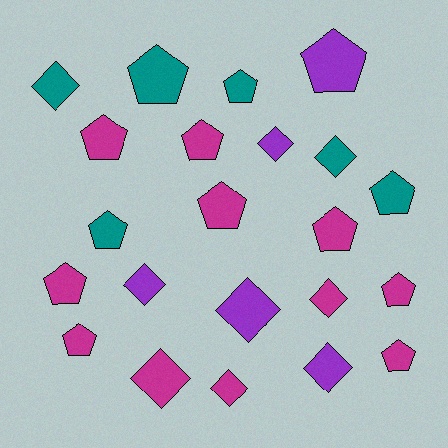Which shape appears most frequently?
Pentagon, with 13 objects.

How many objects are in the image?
There are 22 objects.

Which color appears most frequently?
Magenta, with 11 objects.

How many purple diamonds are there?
There are 4 purple diamonds.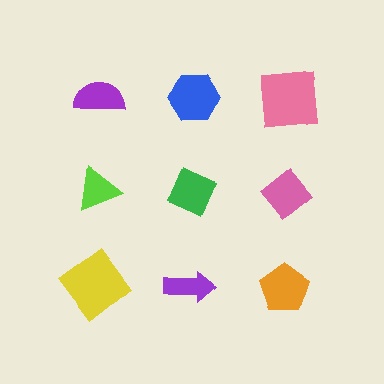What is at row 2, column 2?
A green diamond.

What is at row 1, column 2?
A blue hexagon.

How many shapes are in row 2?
3 shapes.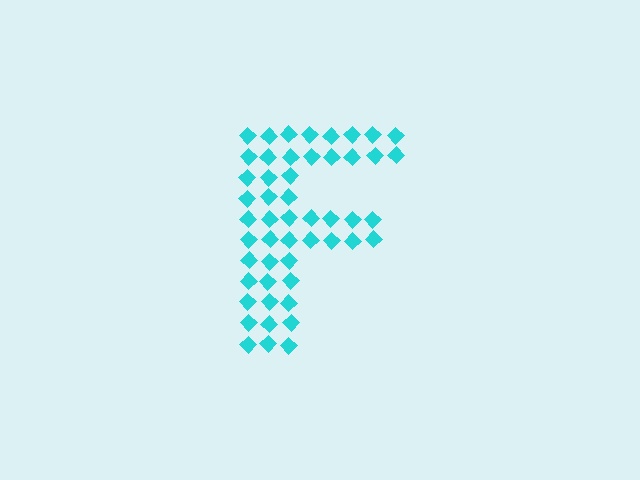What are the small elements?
The small elements are diamonds.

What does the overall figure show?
The overall figure shows the letter F.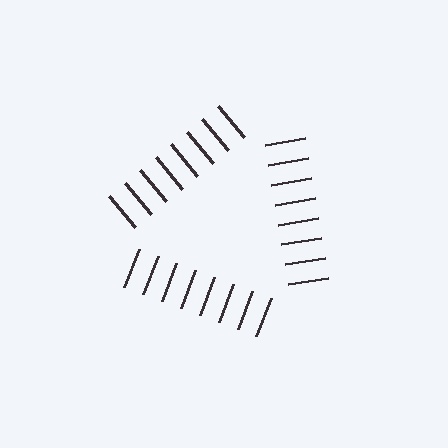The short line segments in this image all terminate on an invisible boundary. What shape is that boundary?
An illusory triangle — the line segments terminate on its edges but no continuous stroke is drawn.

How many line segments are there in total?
24 — 8 along each of the 3 edges.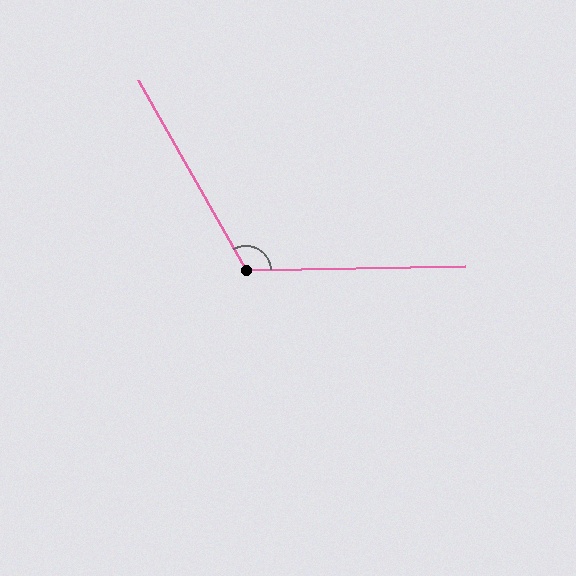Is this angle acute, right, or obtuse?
It is obtuse.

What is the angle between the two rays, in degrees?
Approximately 118 degrees.